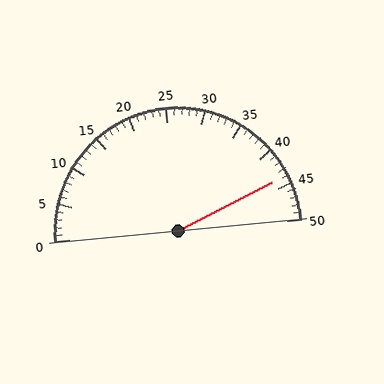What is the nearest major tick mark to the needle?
The nearest major tick mark is 45.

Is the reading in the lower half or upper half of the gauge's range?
The reading is in the upper half of the range (0 to 50).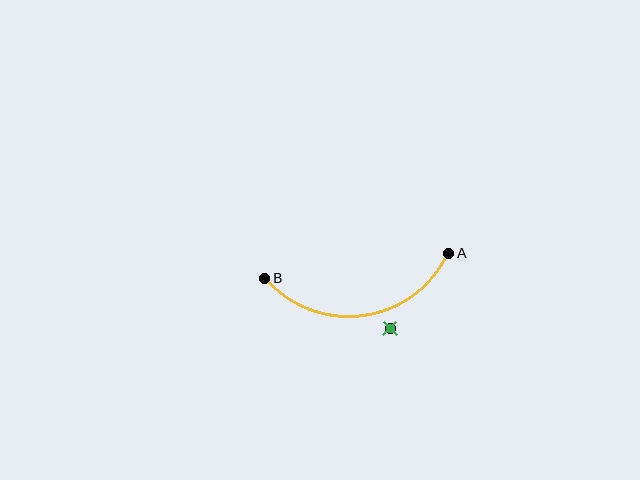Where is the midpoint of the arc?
The arc midpoint is the point on the curve farthest from the straight line joining A and B. It sits below that line.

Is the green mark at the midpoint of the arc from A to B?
No — the green mark does not lie on the arc at all. It sits slightly outside the curve.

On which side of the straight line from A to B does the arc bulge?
The arc bulges below the straight line connecting A and B.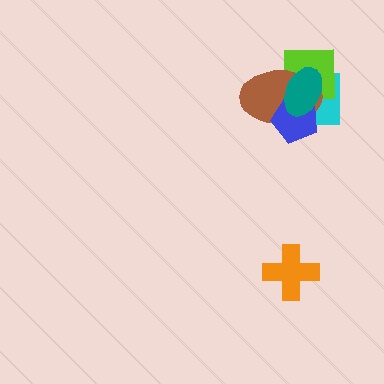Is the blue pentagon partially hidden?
Yes, it is partially covered by another shape.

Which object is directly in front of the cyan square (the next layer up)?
The lime square is directly in front of the cyan square.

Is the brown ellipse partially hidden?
Yes, it is partially covered by another shape.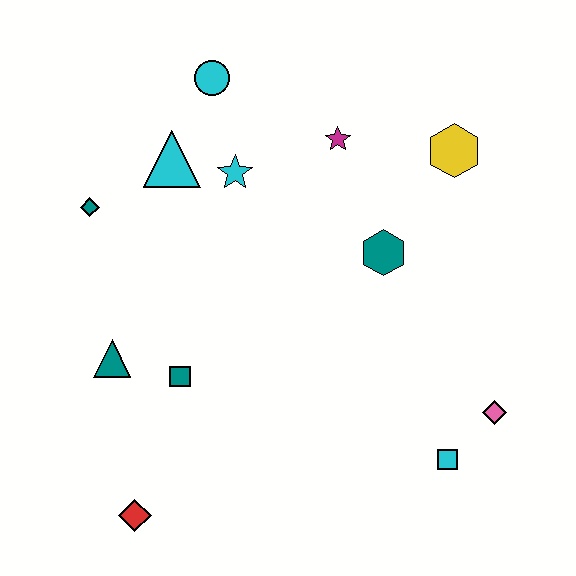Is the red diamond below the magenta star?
Yes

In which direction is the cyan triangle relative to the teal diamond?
The cyan triangle is to the right of the teal diamond.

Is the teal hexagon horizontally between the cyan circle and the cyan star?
No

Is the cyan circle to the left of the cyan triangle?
No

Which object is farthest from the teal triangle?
The yellow hexagon is farthest from the teal triangle.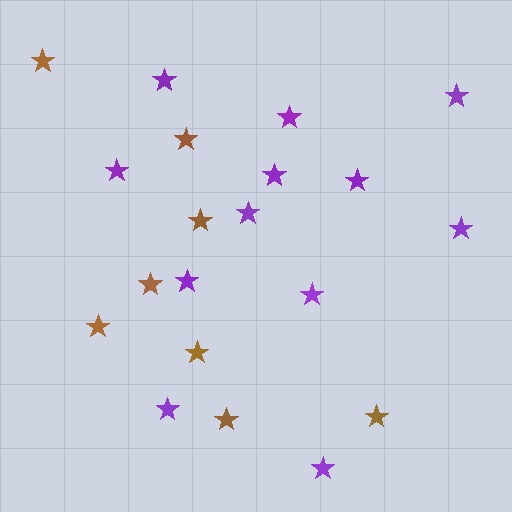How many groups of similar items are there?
There are 2 groups: one group of purple stars (12) and one group of brown stars (8).